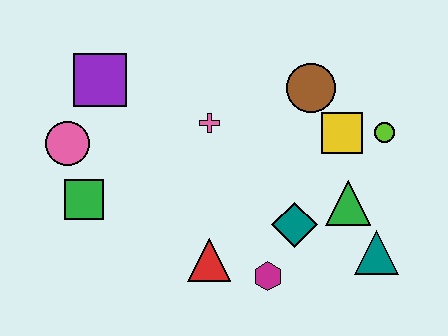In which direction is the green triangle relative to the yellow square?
The green triangle is below the yellow square.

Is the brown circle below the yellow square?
No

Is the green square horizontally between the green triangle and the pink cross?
No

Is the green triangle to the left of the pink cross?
No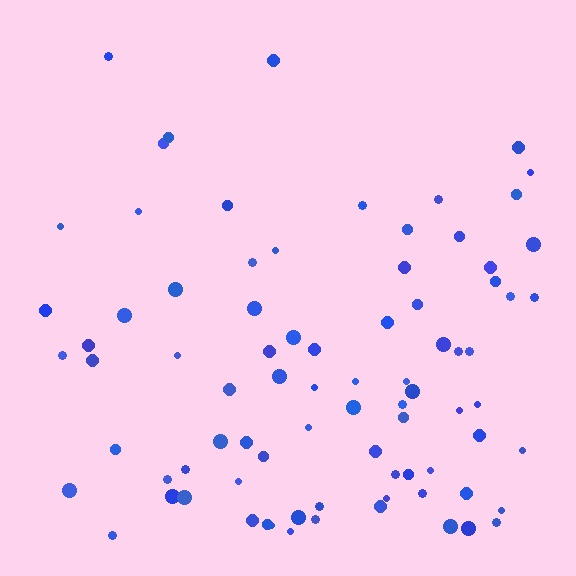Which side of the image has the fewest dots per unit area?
The top.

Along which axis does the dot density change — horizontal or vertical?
Vertical.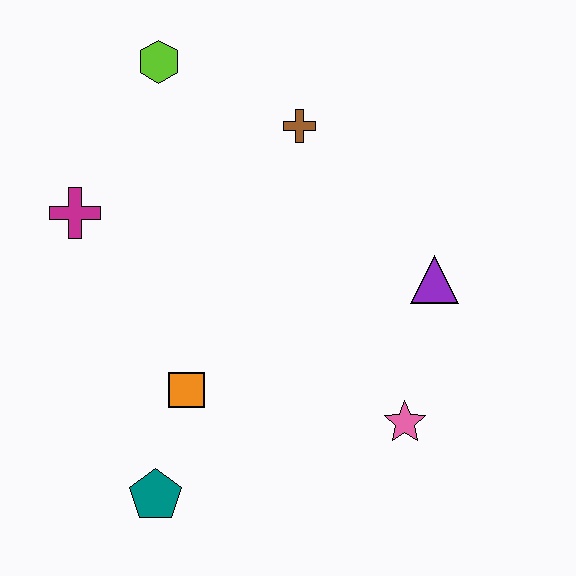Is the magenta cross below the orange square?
No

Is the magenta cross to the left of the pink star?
Yes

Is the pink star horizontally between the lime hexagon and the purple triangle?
Yes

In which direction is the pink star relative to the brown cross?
The pink star is below the brown cross.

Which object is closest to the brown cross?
The lime hexagon is closest to the brown cross.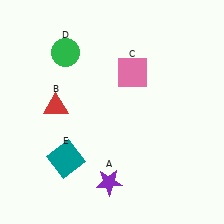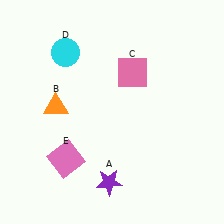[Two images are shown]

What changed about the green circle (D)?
In Image 1, D is green. In Image 2, it changed to cyan.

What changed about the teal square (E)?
In Image 1, E is teal. In Image 2, it changed to pink.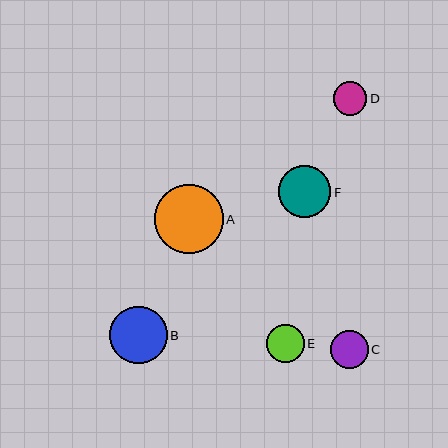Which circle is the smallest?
Circle D is the smallest with a size of approximately 33 pixels.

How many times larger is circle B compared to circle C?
Circle B is approximately 1.5 times the size of circle C.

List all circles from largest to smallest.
From largest to smallest: A, B, F, C, E, D.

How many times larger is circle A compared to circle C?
Circle A is approximately 1.8 times the size of circle C.